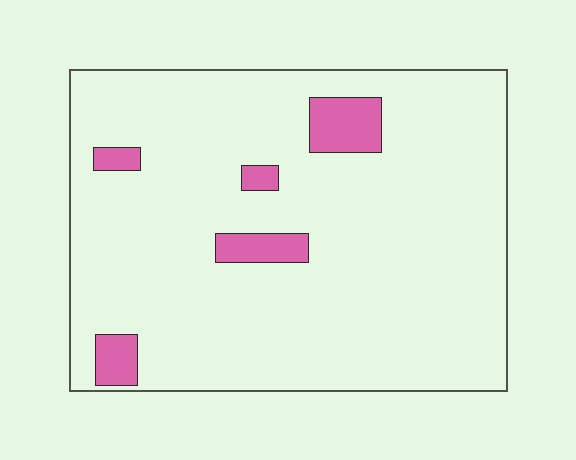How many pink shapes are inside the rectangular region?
5.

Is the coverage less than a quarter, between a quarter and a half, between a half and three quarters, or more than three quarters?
Less than a quarter.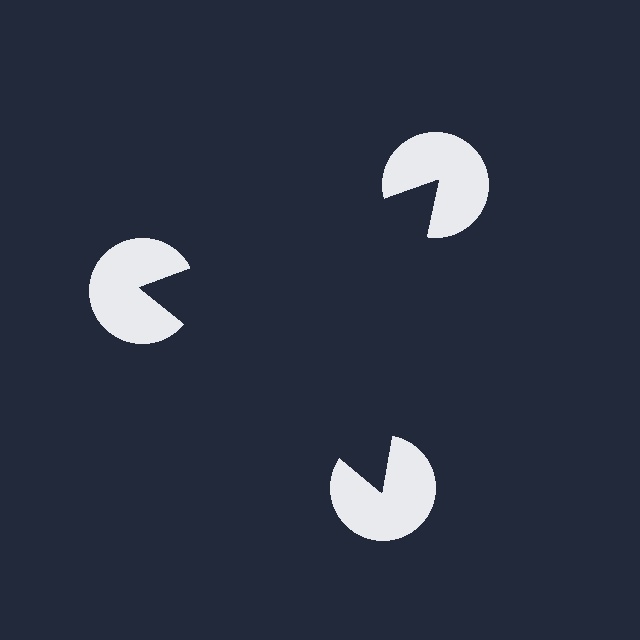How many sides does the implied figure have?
3 sides.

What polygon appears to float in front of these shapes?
An illusory triangle — its edges are inferred from the aligned wedge cuts in the pac-man discs, not physically drawn.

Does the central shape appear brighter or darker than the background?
It typically appears slightly darker than the background, even though no actual brightness change is drawn.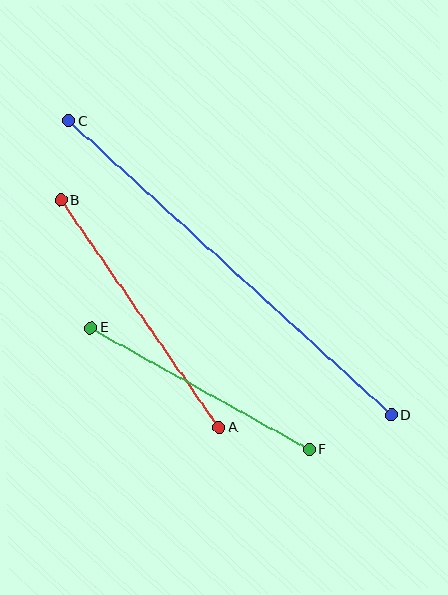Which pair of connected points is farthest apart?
Points C and D are farthest apart.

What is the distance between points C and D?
The distance is approximately 436 pixels.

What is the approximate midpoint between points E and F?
The midpoint is at approximately (200, 389) pixels.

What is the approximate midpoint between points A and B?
The midpoint is at approximately (140, 314) pixels.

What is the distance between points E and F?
The distance is approximately 250 pixels.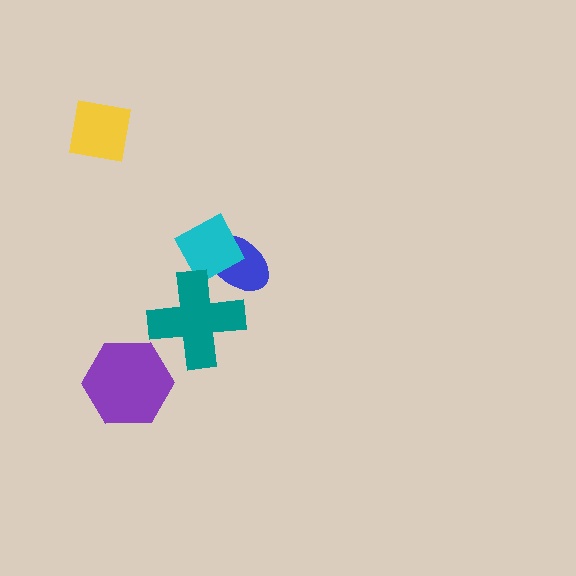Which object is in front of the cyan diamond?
The teal cross is in front of the cyan diamond.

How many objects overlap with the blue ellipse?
2 objects overlap with the blue ellipse.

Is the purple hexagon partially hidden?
No, no other shape covers it.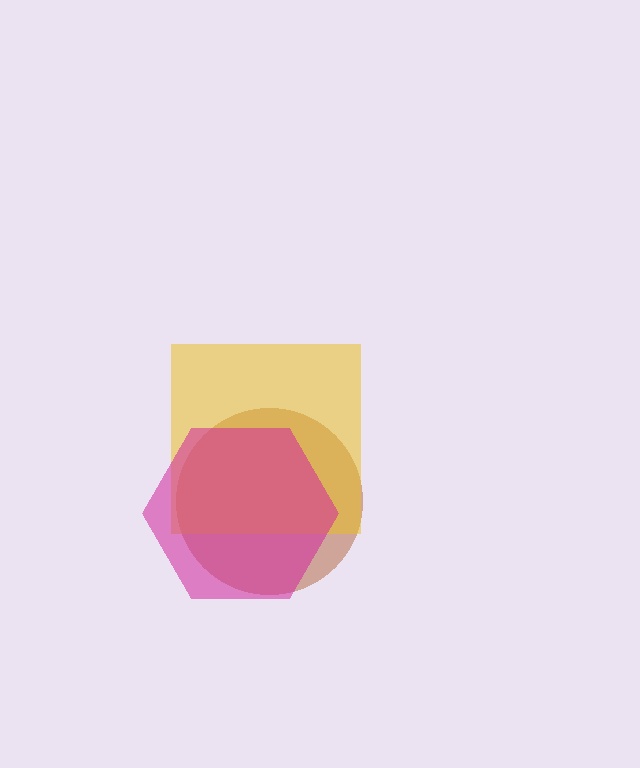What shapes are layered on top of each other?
The layered shapes are: a brown circle, a yellow square, a magenta hexagon.